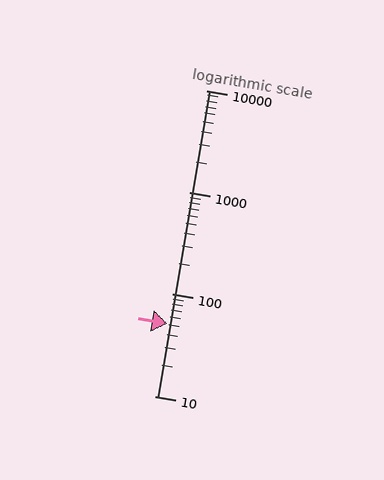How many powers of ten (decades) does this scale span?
The scale spans 3 decades, from 10 to 10000.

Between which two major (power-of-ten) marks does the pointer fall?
The pointer is between 10 and 100.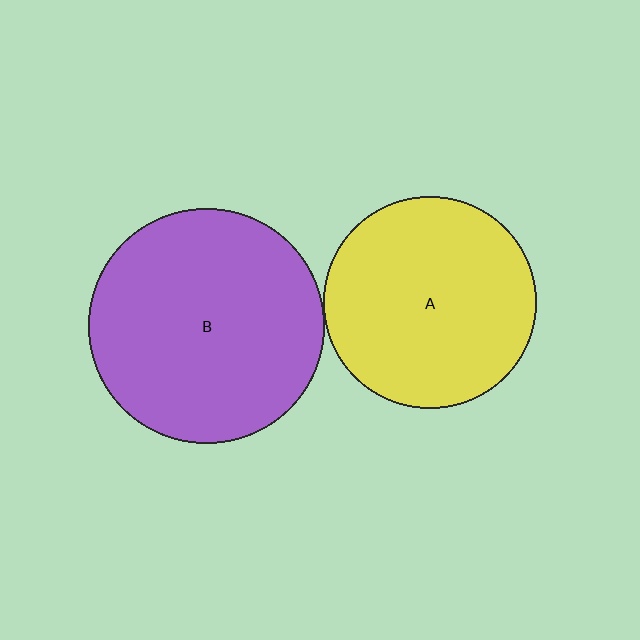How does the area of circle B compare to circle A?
Approximately 1.2 times.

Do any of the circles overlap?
No, none of the circles overlap.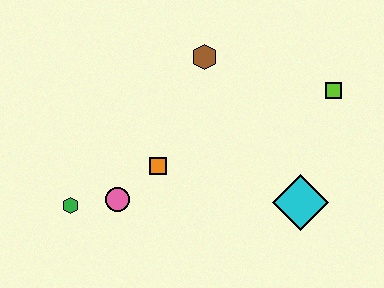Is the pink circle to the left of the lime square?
Yes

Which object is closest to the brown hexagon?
The orange square is closest to the brown hexagon.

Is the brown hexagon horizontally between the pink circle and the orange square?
No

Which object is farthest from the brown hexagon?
The green hexagon is farthest from the brown hexagon.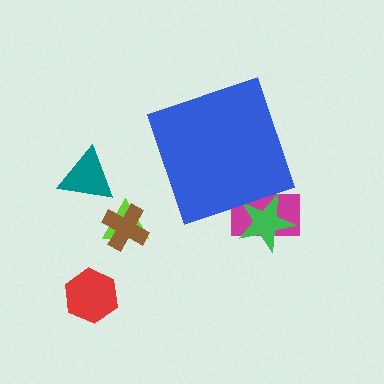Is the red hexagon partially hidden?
No, the red hexagon is fully visible.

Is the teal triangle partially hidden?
No, the teal triangle is fully visible.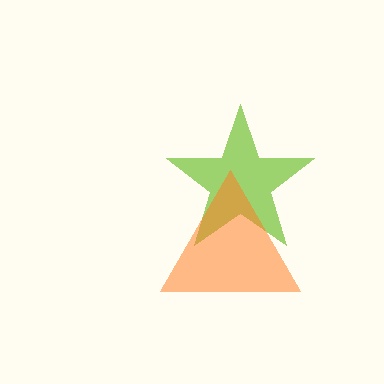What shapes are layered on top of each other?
The layered shapes are: a lime star, an orange triangle.